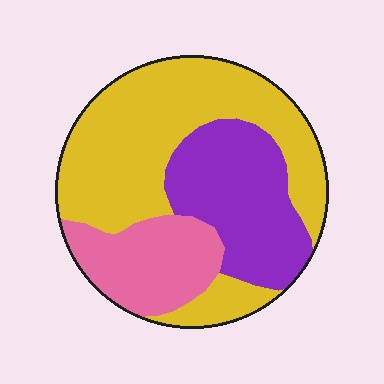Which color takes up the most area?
Yellow, at roughly 50%.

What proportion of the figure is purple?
Purple covers about 30% of the figure.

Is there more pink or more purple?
Purple.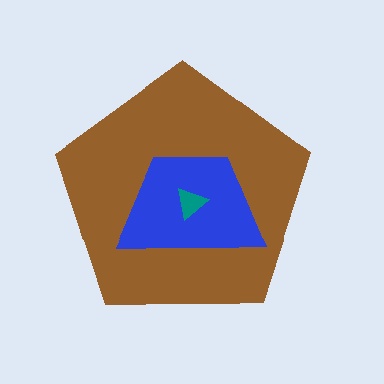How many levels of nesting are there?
3.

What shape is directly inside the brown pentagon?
The blue trapezoid.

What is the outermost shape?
The brown pentagon.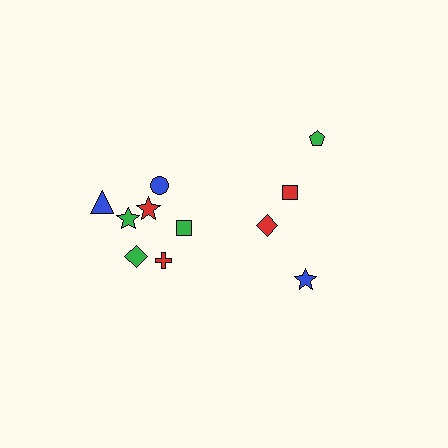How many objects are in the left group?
There are 7 objects.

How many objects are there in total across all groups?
There are 11 objects.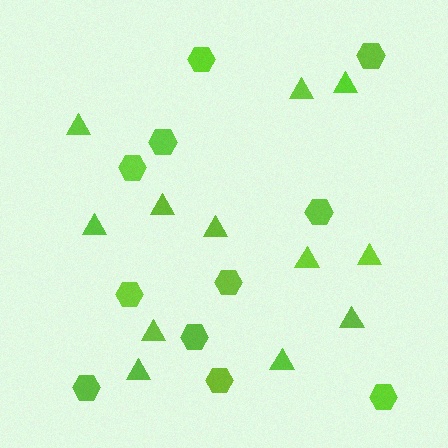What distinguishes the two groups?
There are 2 groups: one group of hexagons (11) and one group of triangles (12).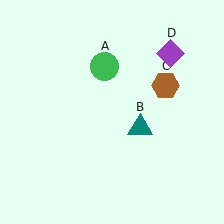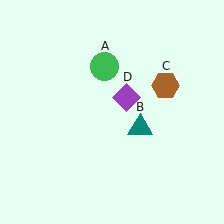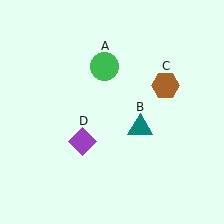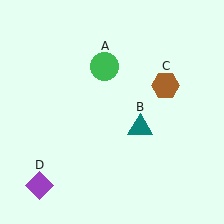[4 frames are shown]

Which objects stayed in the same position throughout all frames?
Green circle (object A) and teal triangle (object B) and brown hexagon (object C) remained stationary.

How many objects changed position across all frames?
1 object changed position: purple diamond (object D).